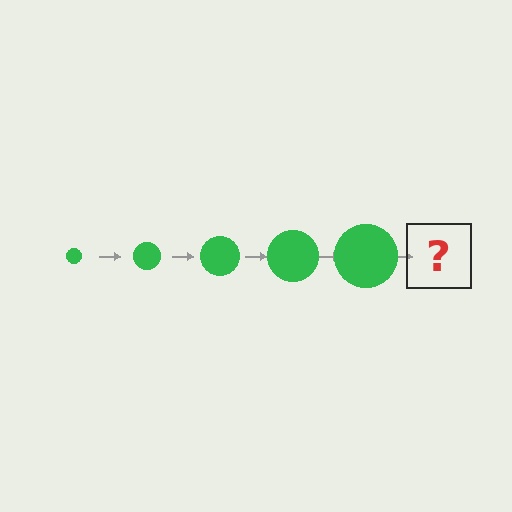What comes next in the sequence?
The next element should be a green circle, larger than the previous one.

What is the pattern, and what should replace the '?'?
The pattern is that the circle gets progressively larger each step. The '?' should be a green circle, larger than the previous one.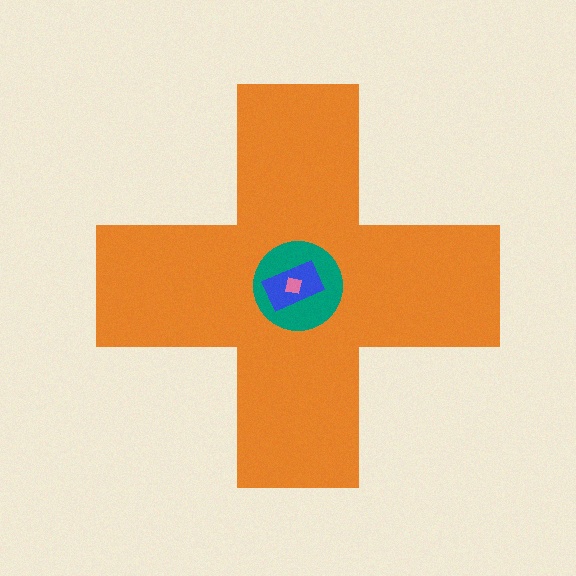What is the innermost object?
The pink square.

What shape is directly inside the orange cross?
The teal circle.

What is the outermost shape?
The orange cross.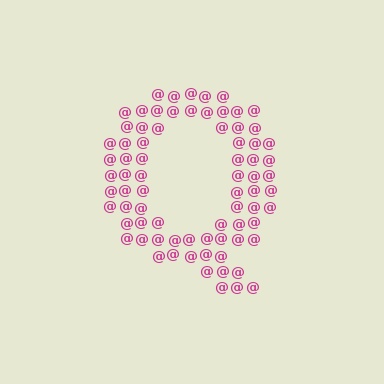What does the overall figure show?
The overall figure shows the letter Q.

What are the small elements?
The small elements are at signs.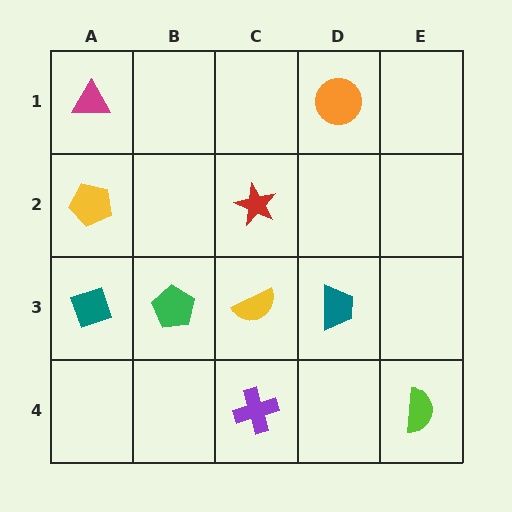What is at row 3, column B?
A green pentagon.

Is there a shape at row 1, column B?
No, that cell is empty.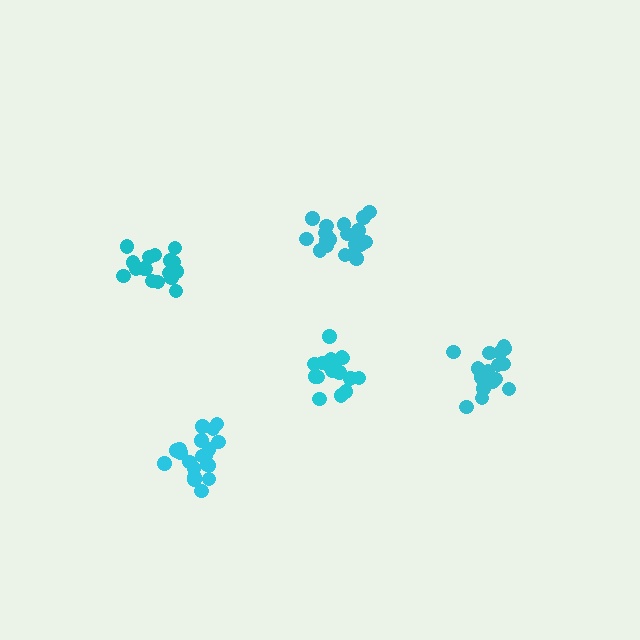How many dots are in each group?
Group 1: 19 dots, Group 2: 20 dots, Group 3: 17 dots, Group 4: 20 dots, Group 5: 20 dots (96 total).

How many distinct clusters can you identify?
There are 5 distinct clusters.